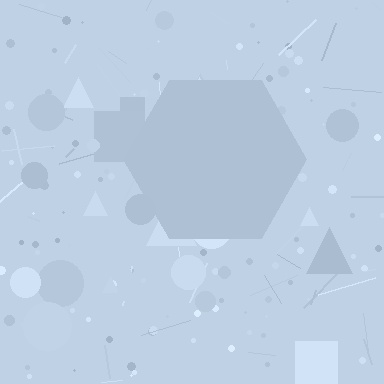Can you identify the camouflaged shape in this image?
The camouflaged shape is a hexagon.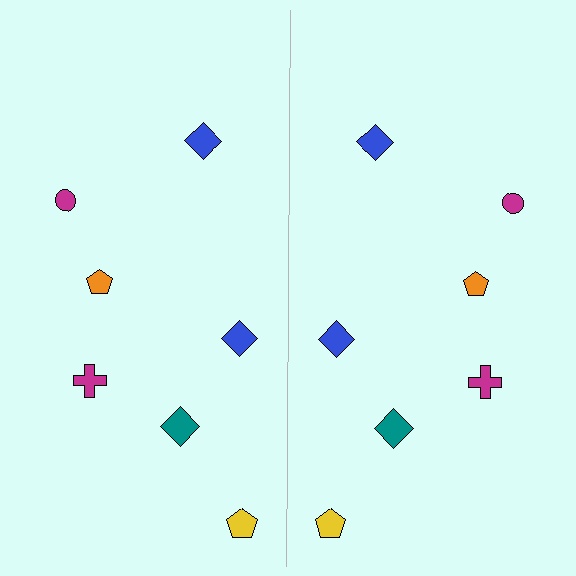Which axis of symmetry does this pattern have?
The pattern has a vertical axis of symmetry running through the center of the image.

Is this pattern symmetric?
Yes, this pattern has bilateral (reflection) symmetry.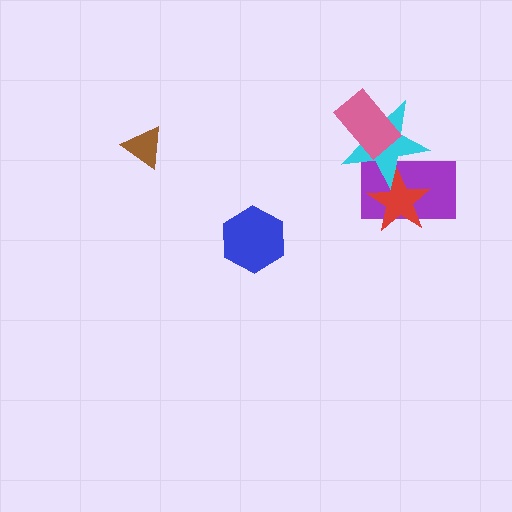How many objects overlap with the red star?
2 objects overlap with the red star.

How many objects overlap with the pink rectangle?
1 object overlaps with the pink rectangle.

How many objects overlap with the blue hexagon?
0 objects overlap with the blue hexagon.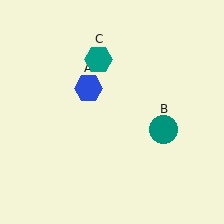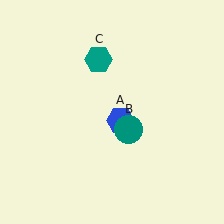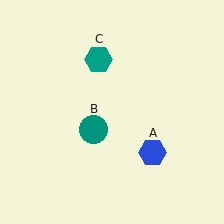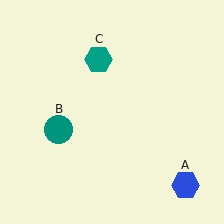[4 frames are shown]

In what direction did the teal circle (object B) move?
The teal circle (object B) moved left.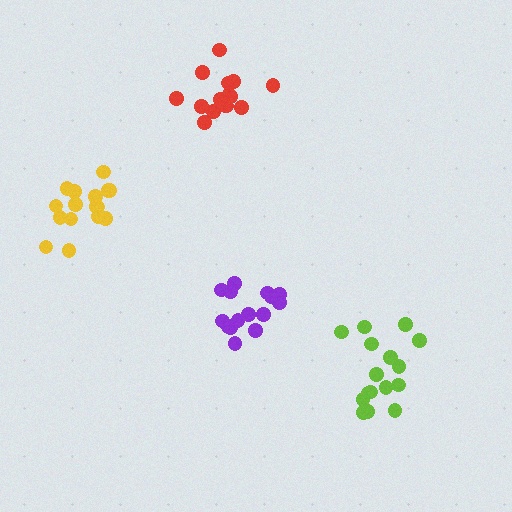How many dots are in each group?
Group 1: 15 dots, Group 2: 16 dots, Group 3: 16 dots, Group 4: 16 dots (63 total).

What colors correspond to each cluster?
The clusters are colored: purple, lime, red, yellow.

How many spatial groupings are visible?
There are 4 spatial groupings.